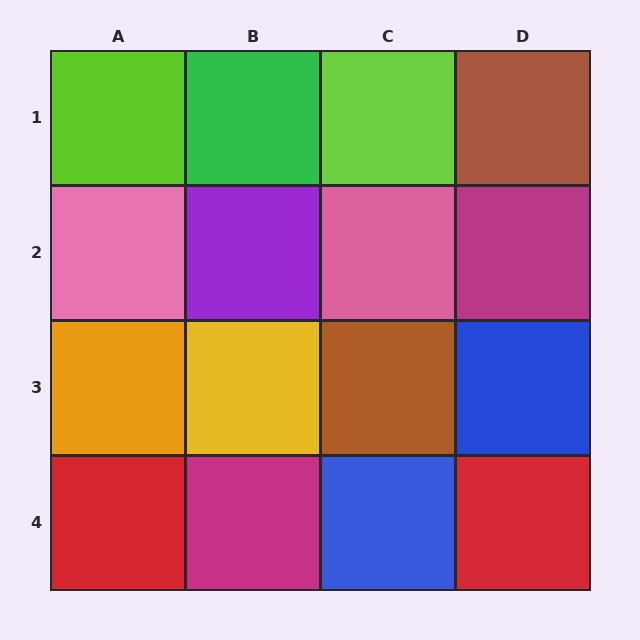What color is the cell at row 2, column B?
Purple.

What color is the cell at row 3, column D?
Blue.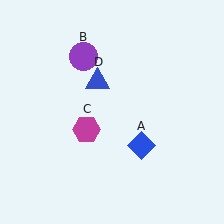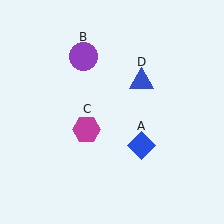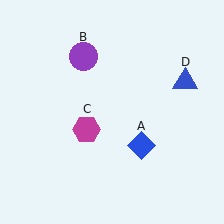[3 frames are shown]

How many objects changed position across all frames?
1 object changed position: blue triangle (object D).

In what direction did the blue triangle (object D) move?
The blue triangle (object D) moved right.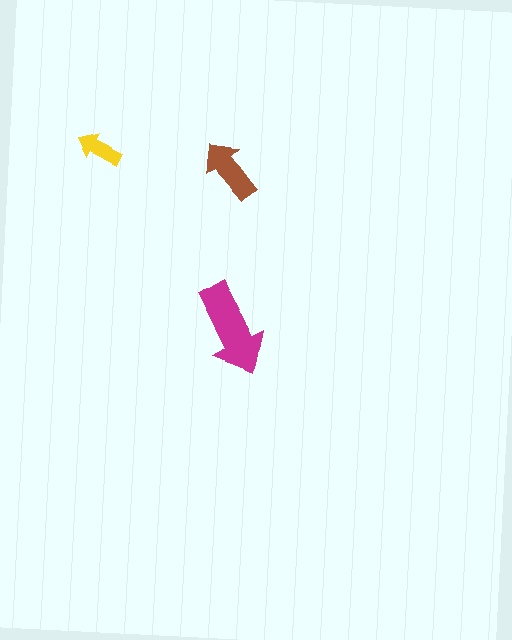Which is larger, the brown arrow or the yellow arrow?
The brown one.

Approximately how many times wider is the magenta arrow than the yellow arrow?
About 2 times wider.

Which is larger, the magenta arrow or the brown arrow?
The magenta one.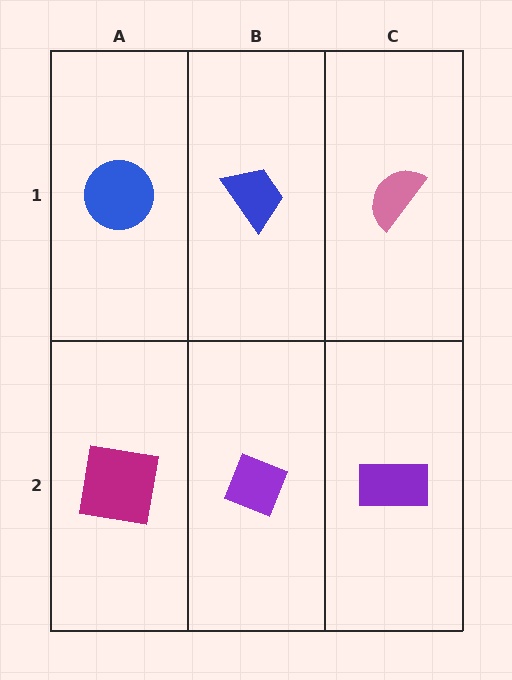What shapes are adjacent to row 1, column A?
A magenta square (row 2, column A), a blue trapezoid (row 1, column B).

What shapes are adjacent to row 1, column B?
A purple diamond (row 2, column B), a blue circle (row 1, column A), a pink semicircle (row 1, column C).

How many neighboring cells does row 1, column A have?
2.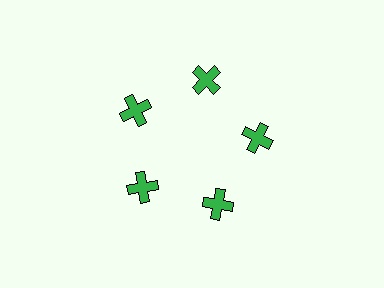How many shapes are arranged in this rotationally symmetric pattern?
There are 5 shapes, arranged in 5 groups of 1.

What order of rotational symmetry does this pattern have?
This pattern has 5-fold rotational symmetry.